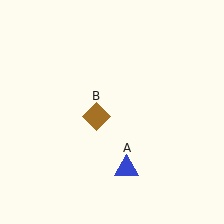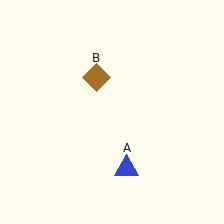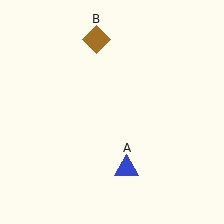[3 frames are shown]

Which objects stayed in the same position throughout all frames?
Blue triangle (object A) remained stationary.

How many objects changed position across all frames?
1 object changed position: brown diamond (object B).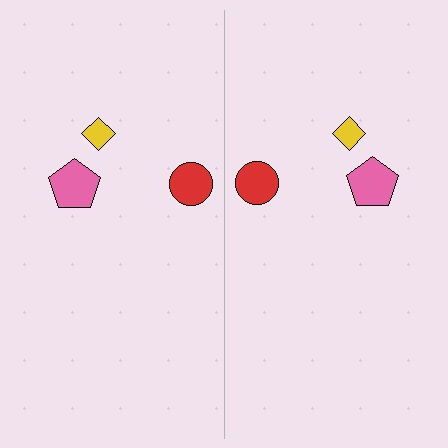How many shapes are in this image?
There are 6 shapes in this image.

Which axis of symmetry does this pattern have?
The pattern has a vertical axis of symmetry running through the center of the image.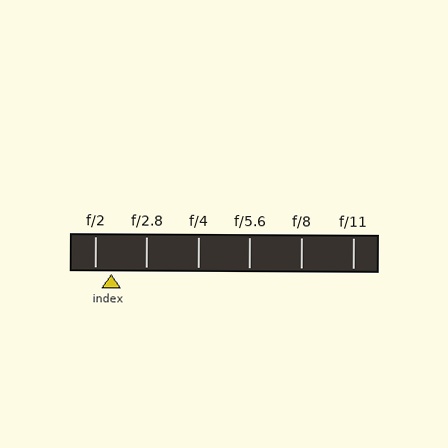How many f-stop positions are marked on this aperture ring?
There are 6 f-stop positions marked.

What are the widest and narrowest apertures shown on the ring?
The widest aperture shown is f/2 and the narrowest is f/11.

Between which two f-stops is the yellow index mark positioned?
The index mark is between f/2 and f/2.8.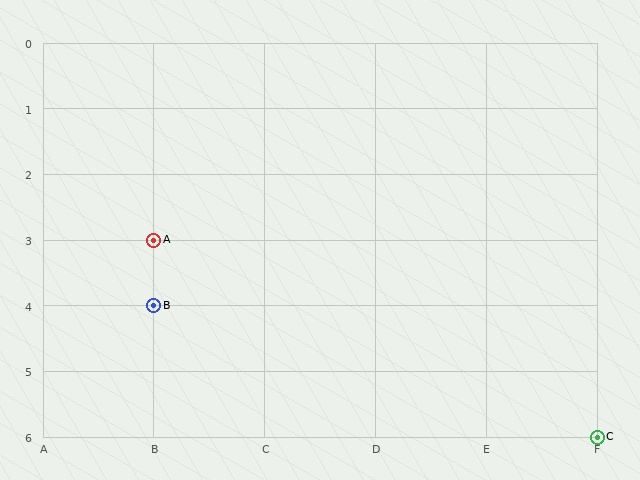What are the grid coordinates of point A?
Point A is at grid coordinates (B, 3).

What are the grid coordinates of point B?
Point B is at grid coordinates (B, 4).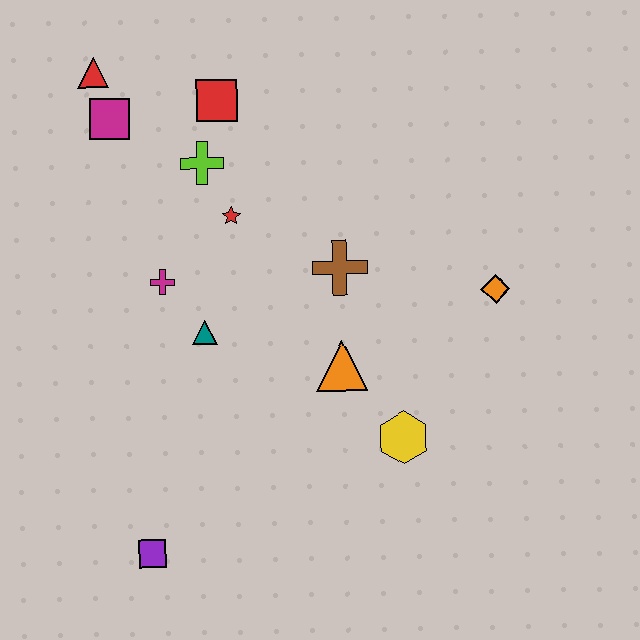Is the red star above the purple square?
Yes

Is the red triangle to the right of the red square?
No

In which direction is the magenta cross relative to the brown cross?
The magenta cross is to the left of the brown cross.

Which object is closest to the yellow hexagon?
The orange triangle is closest to the yellow hexagon.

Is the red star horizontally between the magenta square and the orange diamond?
Yes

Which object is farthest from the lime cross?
The purple square is farthest from the lime cross.